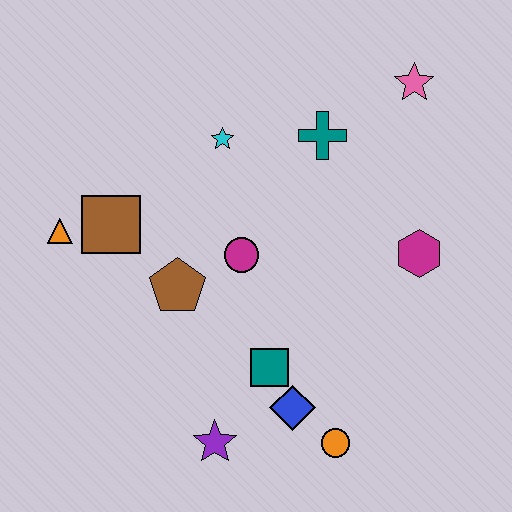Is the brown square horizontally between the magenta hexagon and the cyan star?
No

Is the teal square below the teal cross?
Yes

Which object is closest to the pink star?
The teal cross is closest to the pink star.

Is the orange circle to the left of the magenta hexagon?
Yes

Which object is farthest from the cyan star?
The orange circle is farthest from the cyan star.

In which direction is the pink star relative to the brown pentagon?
The pink star is to the right of the brown pentagon.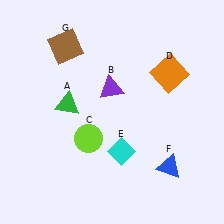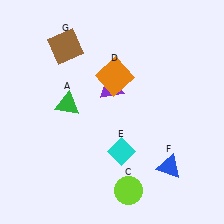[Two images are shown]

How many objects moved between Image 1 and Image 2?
2 objects moved between the two images.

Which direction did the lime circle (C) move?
The lime circle (C) moved down.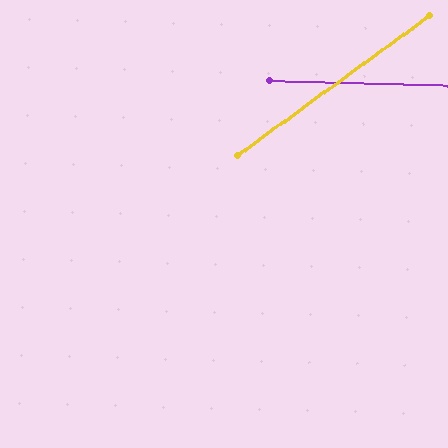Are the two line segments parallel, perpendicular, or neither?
Neither parallel nor perpendicular — they differ by about 38°.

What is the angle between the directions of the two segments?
Approximately 38 degrees.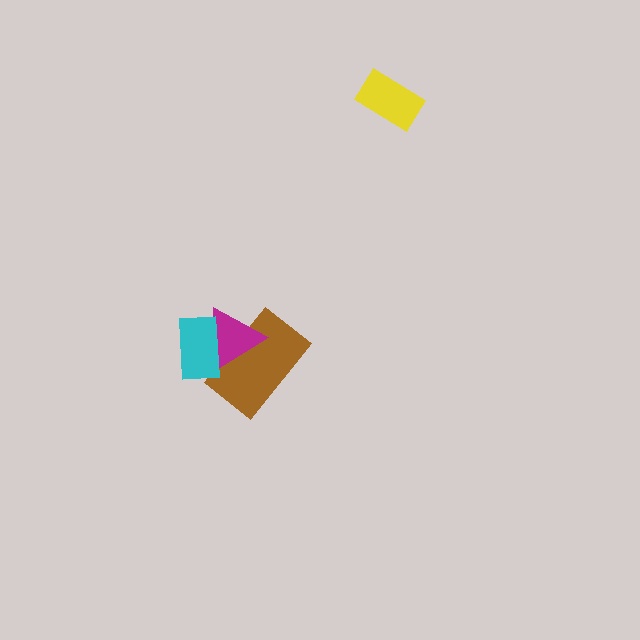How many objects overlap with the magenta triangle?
2 objects overlap with the magenta triangle.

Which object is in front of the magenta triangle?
The cyan rectangle is in front of the magenta triangle.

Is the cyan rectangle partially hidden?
No, no other shape covers it.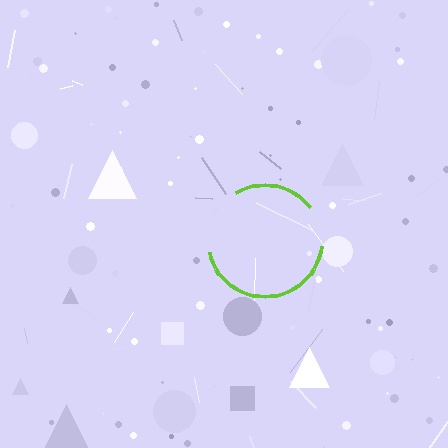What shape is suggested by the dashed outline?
The dashed outline suggests a circle.